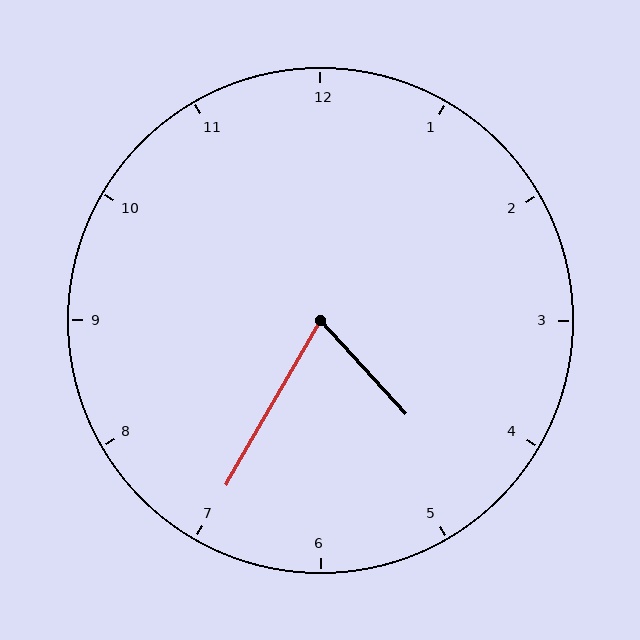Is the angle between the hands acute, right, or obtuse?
It is acute.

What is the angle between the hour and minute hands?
Approximately 72 degrees.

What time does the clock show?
4:35.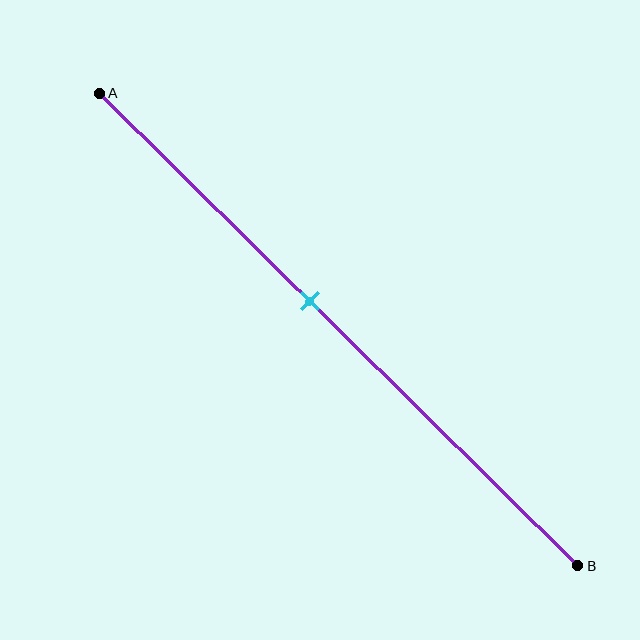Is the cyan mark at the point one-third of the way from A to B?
No, the mark is at about 45% from A, not at the 33% one-third point.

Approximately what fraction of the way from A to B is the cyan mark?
The cyan mark is approximately 45% of the way from A to B.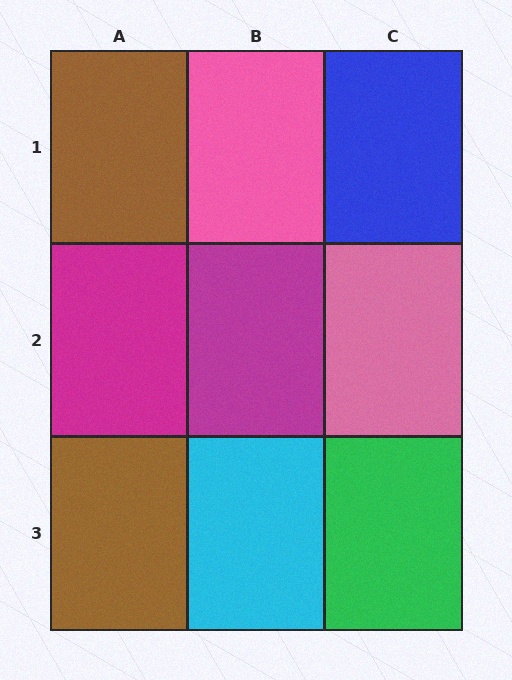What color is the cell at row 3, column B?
Cyan.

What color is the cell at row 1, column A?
Brown.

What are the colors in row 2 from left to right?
Magenta, magenta, pink.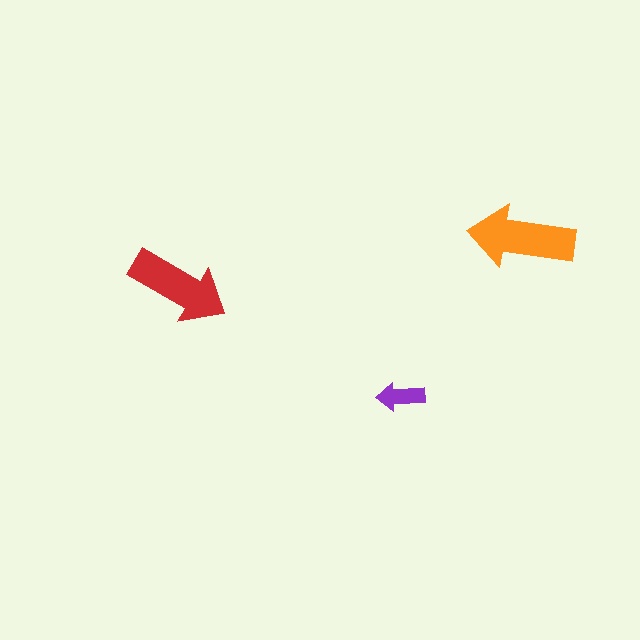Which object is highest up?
The orange arrow is topmost.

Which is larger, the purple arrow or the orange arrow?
The orange one.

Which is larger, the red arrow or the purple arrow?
The red one.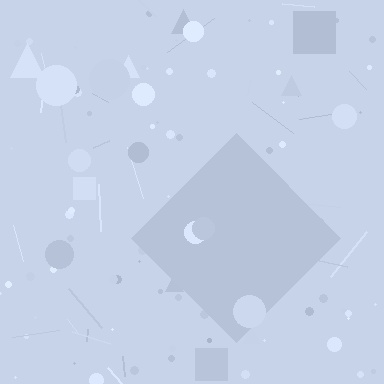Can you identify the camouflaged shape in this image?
The camouflaged shape is a diamond.